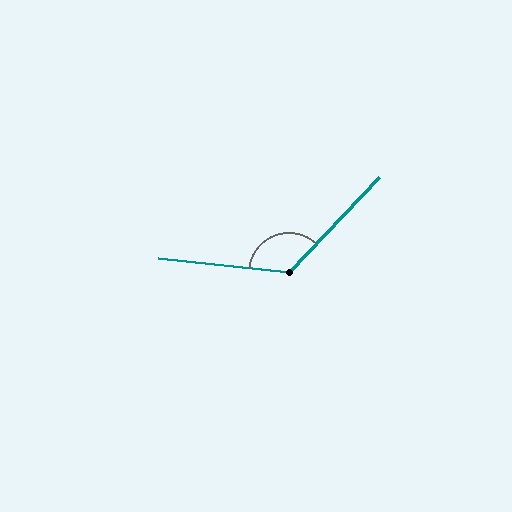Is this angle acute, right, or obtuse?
It is obtuse.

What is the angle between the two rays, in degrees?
Approximately 127 degrees.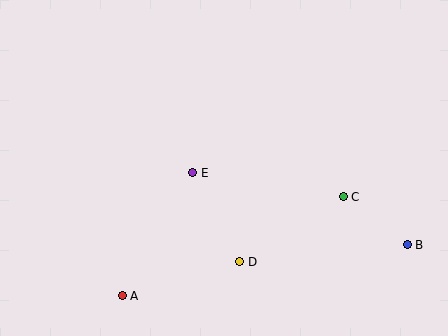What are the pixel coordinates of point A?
Point A is at (122, 296).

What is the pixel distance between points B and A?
The distance between B and A is 290 pixels.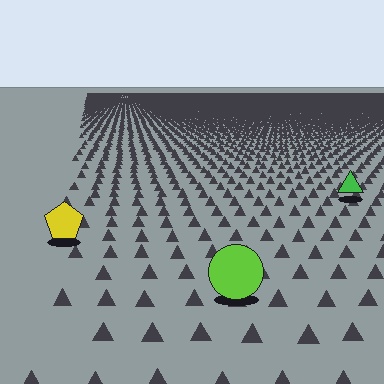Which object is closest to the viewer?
The lime circle is closest. The texture marks near it are larger and more spread out.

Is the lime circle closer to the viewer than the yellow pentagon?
Yes. The lime circle is closer — you can tell from the texture gradient: the ground texture is coarser near it.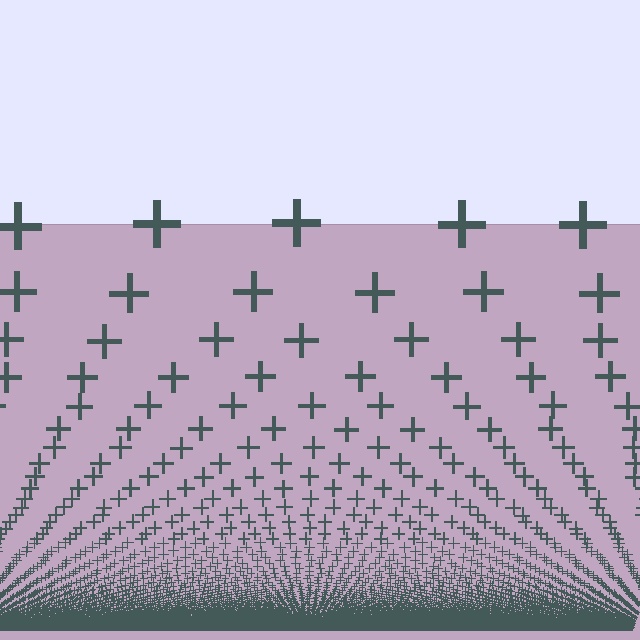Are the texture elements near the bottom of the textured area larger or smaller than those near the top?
Smaller. The gradient is inverted — elements near the bottom are smaller and denser.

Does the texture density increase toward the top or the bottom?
Density increases toward the bottom.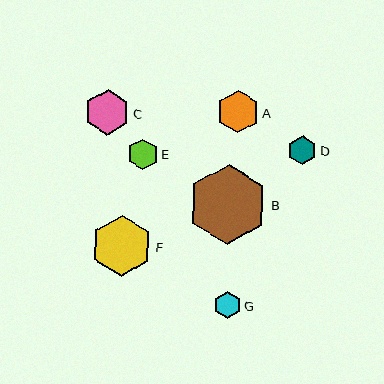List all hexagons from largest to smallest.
From largest to smallest: B, F, C, A, E, D, G.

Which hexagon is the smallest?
Hexagon G is the smallest with a size of approximately 27 pixels.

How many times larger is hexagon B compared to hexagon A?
Hexagon B is approximately 1.9 times the size of hexagon A.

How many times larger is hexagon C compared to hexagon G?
Hexagon C is approximately 1.7 times the size of hexagon G.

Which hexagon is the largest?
Hexagon B is the largest with a size of approximately 80 pixels.